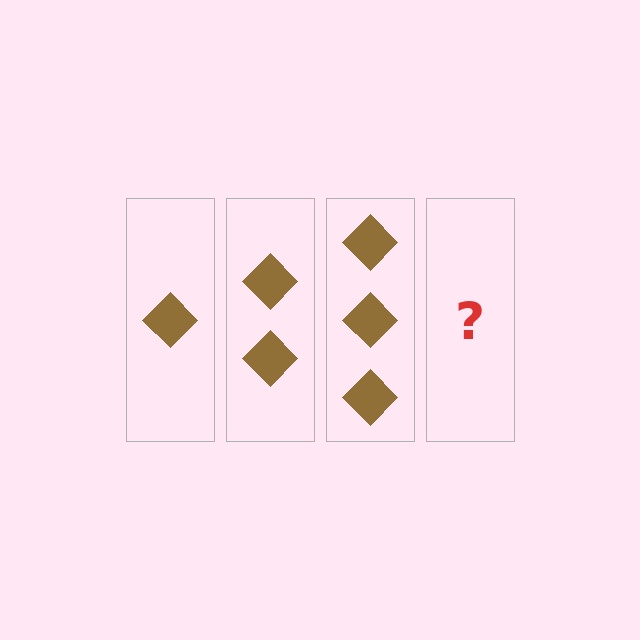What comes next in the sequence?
The next element should be 4 diamonds.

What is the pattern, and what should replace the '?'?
The pattern is that each step adds one more diamond. The '?' should be 4 diamonds.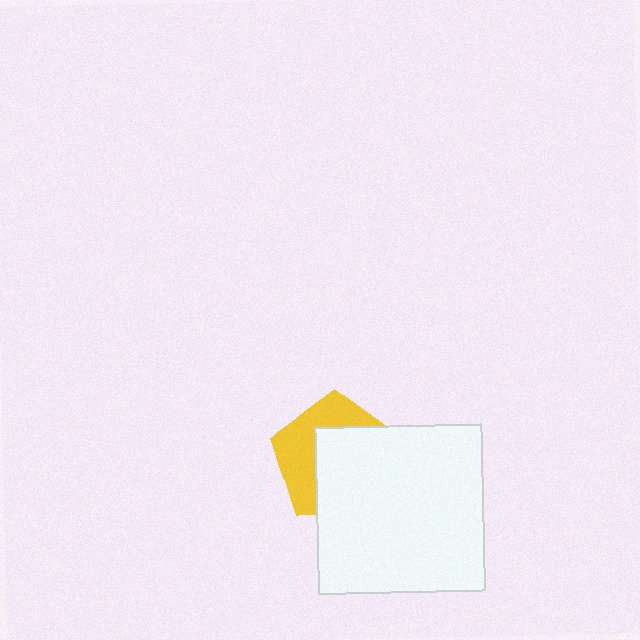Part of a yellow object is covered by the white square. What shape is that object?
It is a pentagon.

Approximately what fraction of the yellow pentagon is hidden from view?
Roughly 58% of the yellow pentagon is hidden behind the white square.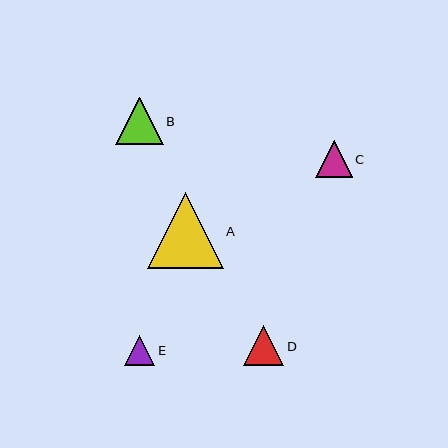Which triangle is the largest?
Triangle A is the largest with a size of approximately 75 pixels.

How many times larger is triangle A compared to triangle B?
Triangle A is approximately 1.6 times the size of triangle B.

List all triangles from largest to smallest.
From largest to smallest: A, B, D, C, E.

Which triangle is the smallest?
Triangle E is the smallest with a size of approximately 31 pixels.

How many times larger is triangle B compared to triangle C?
Triangle B is approximately 1.3 times the size of triangle C.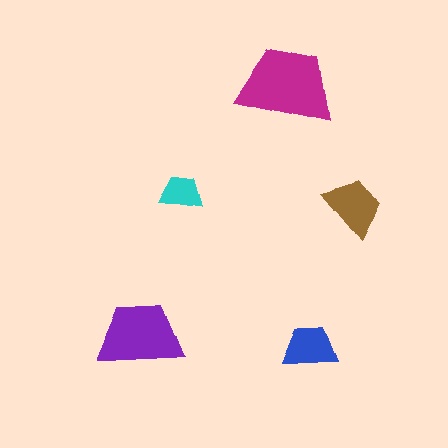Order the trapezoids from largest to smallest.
the magenta one, the purple one, the brown one, the blue one, the cyan one.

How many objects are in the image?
There are 5 objects in the image.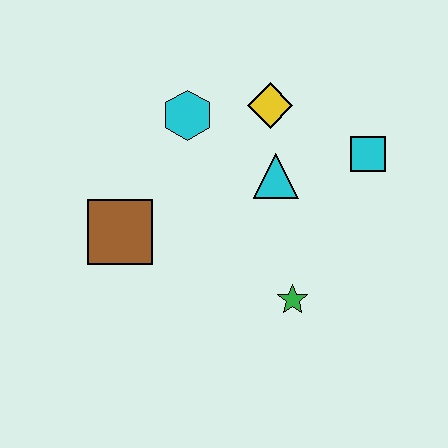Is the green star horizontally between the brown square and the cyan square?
Yes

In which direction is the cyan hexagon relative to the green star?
The cyan hexagon is above the green star.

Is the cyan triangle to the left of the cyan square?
Yes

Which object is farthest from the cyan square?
The brown square is farthest from the cyan square.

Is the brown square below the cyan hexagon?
Yes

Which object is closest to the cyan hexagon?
The yellow diamond is closest to the cyan hexagon.